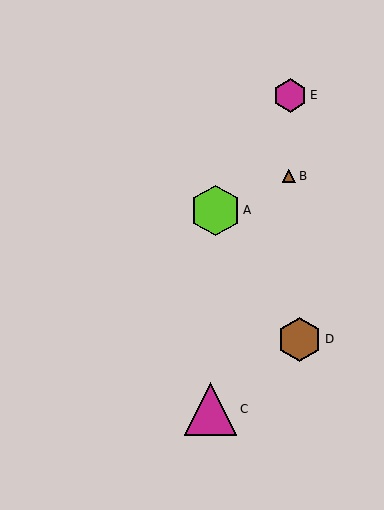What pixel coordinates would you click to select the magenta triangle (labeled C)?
Click at (210, 409) to select the magenta triangle C.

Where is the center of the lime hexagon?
The center of the lime hexagon is at (215, 210).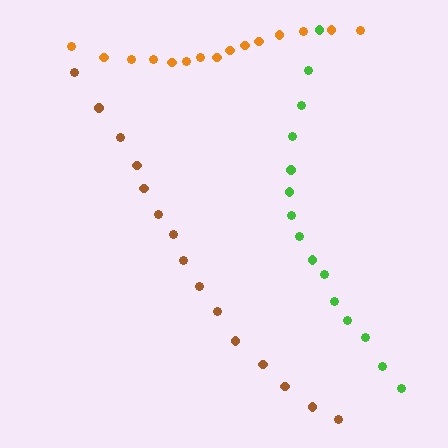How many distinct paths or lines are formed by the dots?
There are 3 distinct paths.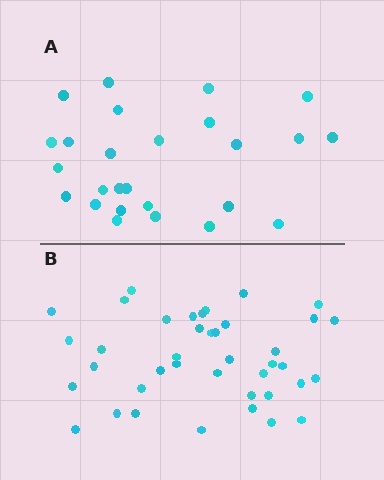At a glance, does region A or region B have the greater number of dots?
Region B (the bottom region) has more dots.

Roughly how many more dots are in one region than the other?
Region B has approximately 15 more dots than region A.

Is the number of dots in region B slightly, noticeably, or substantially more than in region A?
Region B has substantially more. The ratio is roughly 1.5 to 1.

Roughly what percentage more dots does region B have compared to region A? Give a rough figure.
About 55% more.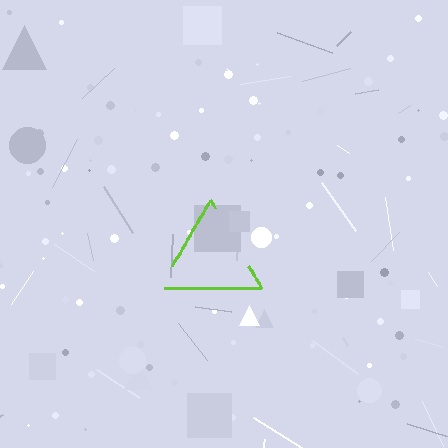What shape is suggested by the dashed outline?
The dashed outline suggests a triangle.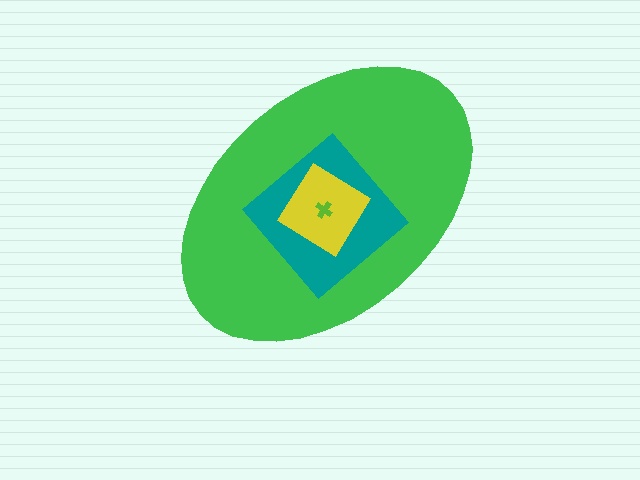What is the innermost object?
The lime cross.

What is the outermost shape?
The green ellipse.